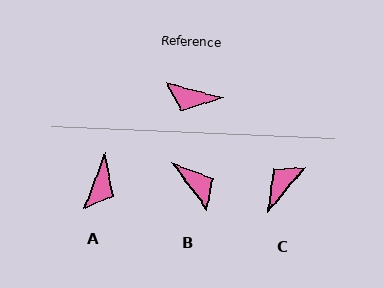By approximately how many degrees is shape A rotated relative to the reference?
Approximately 84 degrees counter-clockwise.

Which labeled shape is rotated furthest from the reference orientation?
B, about 141 degrees away.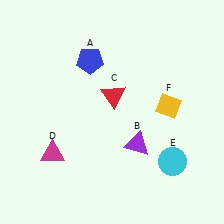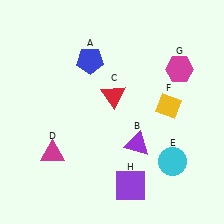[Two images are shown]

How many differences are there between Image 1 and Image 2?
There are 2 differences between the two images.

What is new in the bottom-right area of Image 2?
A purple square (H) was added in the bottom-right area of Image 2.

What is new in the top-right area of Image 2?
A magenta hexagon (G) was added in the top-right area of Image 2.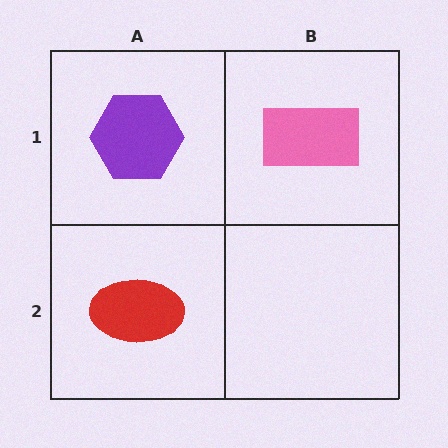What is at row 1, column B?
A pink rectangle.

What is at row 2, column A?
A red ellipse.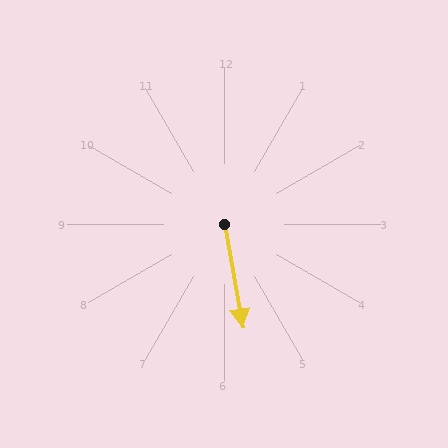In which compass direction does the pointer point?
South.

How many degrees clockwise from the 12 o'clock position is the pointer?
Approximately 170 degrees.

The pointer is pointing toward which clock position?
Roughly 6 o'clock.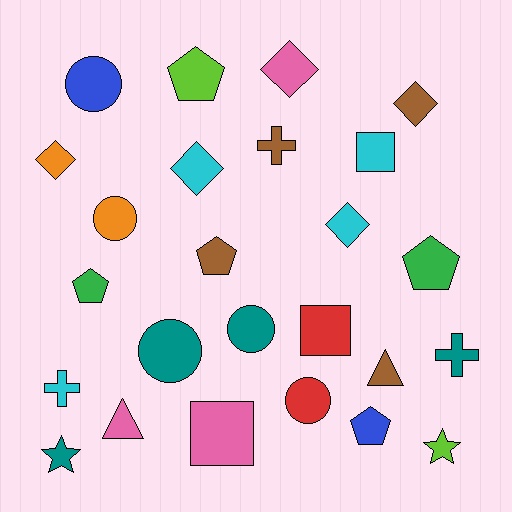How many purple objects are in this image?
There are no purple objects.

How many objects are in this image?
There are 25 objects.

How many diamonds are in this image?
There are 5 diamonds.